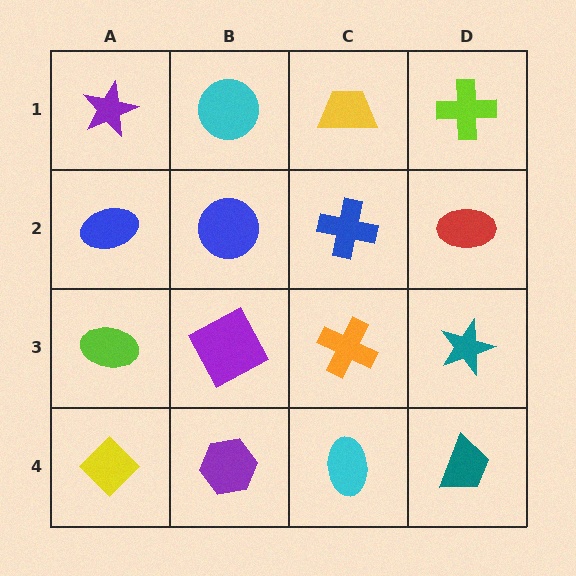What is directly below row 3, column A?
A yellow diamond.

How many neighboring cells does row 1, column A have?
2.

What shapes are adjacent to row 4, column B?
A purple square (row 3, column B), a yellow diamond (row 4, column A), a cyan ellipse (row 4, column C).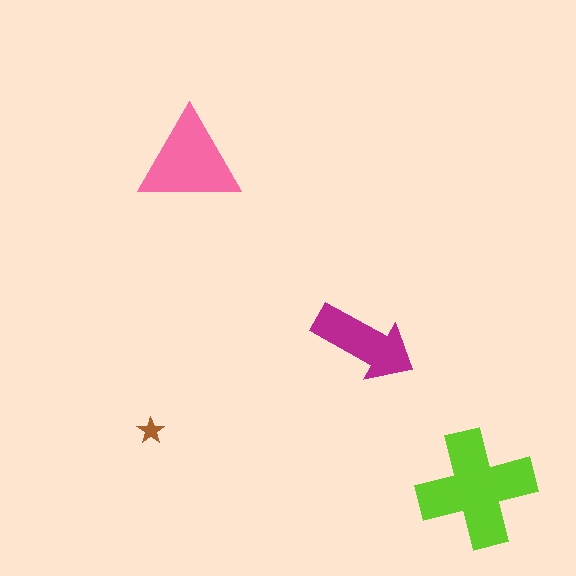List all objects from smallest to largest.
The brown star, the magenta arrow, the pink triangle, the lime cross.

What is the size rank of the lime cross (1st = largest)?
1st.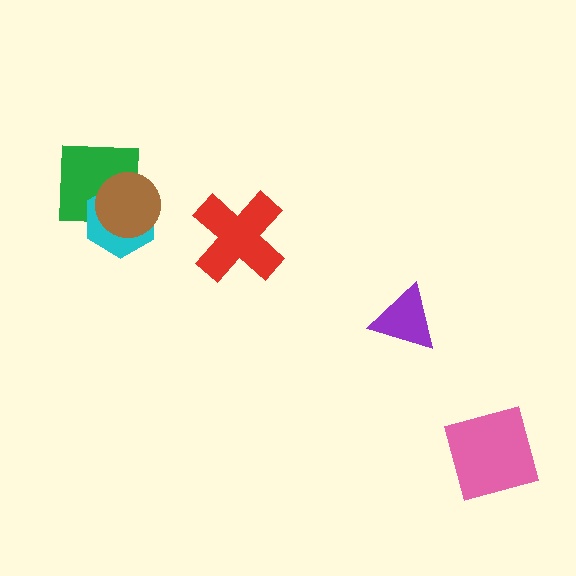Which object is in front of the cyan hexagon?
The brown circle is in front of the cyan hexagon.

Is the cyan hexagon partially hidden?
Yes, it is partially covered by another shape.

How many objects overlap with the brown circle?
2 objects overlap with the brown circle.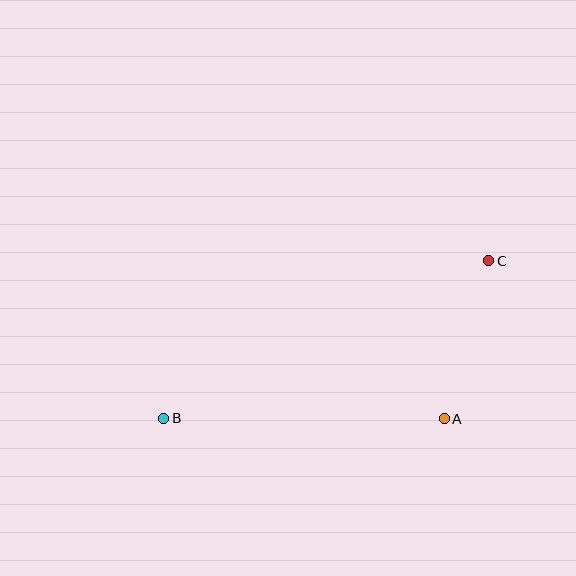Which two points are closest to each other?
Points A and C are closest to each other.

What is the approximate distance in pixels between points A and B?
The distance between A and B is approximately 281 pixels.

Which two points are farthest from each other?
Points B and C are farthest from each other.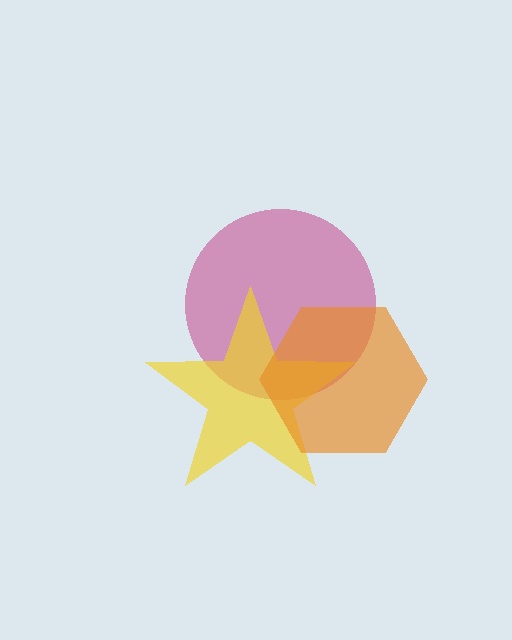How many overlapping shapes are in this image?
There are 3 overlapping shapes in the image.